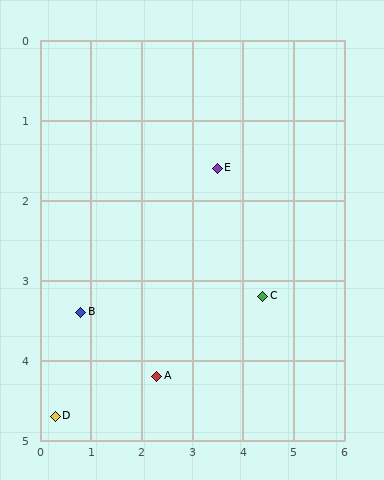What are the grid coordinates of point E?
Point E is at approximately (3.5, 1.6).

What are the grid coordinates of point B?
Point B is at approximately (0.8, 3.4).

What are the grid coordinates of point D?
Point D is at approximately (0.3, 4.7).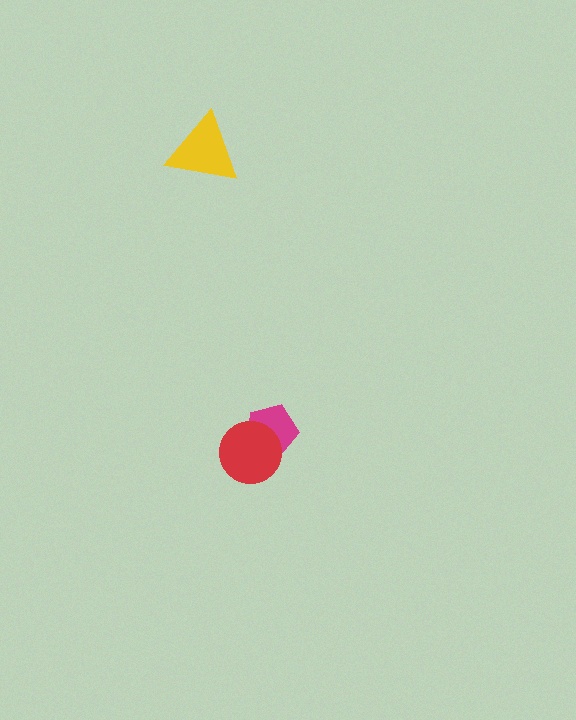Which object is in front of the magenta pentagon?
The red circle is in front of the magenta pentagon.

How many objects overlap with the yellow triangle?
0 objects overlap with the yellow triangle.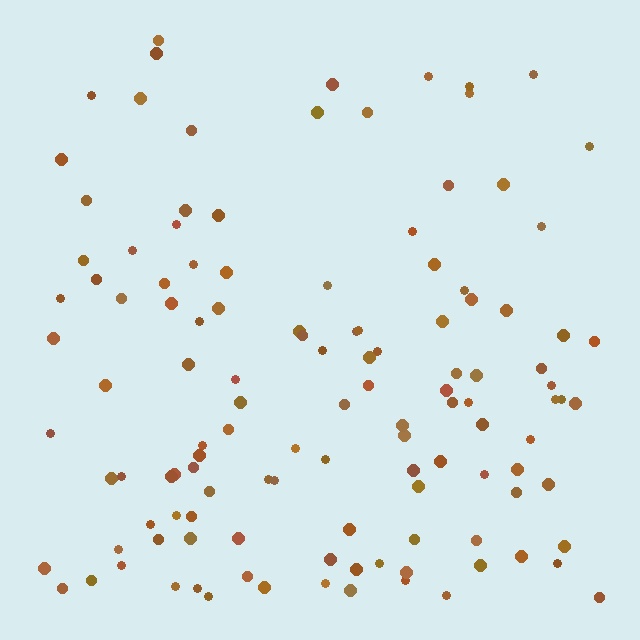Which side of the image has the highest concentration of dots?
The bottom.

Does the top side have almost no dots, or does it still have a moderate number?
Still a moderate number, just noticeably fewer than the bottom.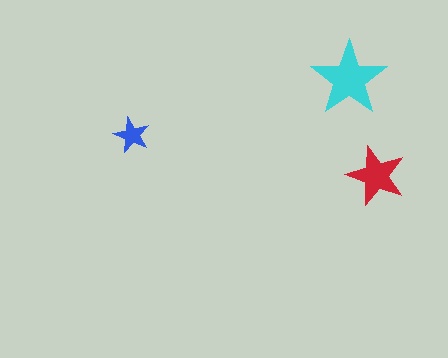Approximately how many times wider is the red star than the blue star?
About 1.5 times wider.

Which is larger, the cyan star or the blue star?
The cyan one.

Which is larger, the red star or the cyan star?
The cyan one.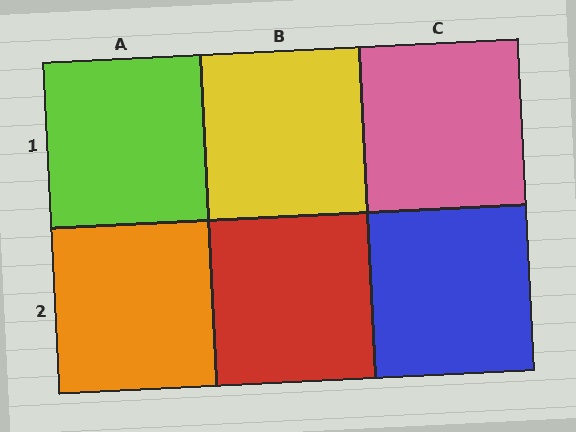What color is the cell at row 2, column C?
Blue.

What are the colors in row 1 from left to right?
Lime, yellow, pink.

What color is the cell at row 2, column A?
Orange.